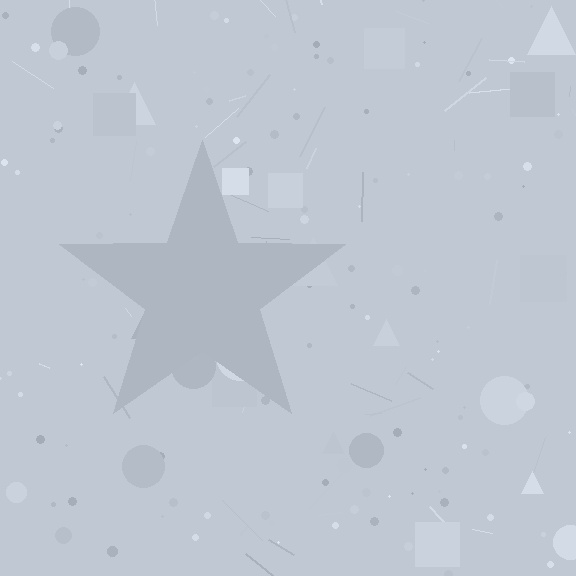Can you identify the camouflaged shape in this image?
The camouflaged shape is a star.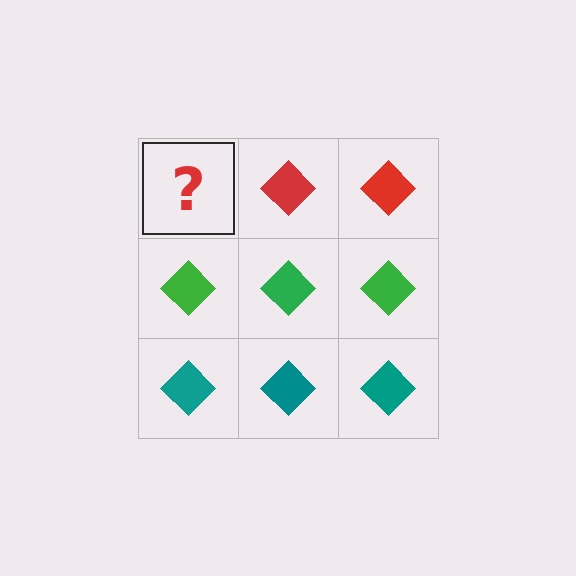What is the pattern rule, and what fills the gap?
The rule is that each row has a consistent color. The gap should be filled with a red diamond.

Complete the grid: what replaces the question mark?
The question mark should be replaced with a red diamond.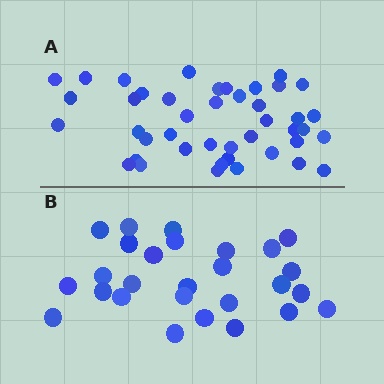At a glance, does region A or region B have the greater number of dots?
Region A (the top region) has more dots.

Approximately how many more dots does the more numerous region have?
Region A has approximately 15 more dots than region B.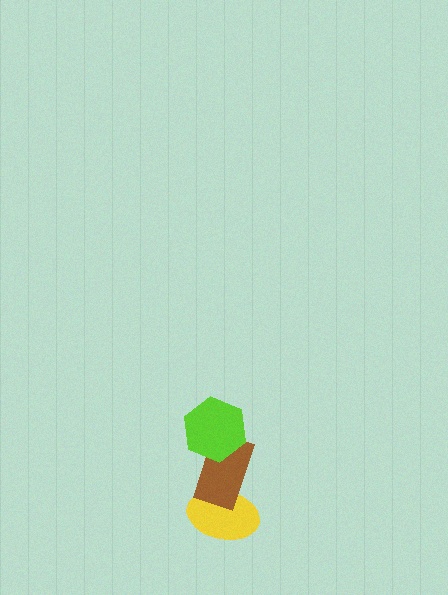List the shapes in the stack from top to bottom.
From top to bottom: the lime hexagon, the brown rectangle, the yellow ellipse.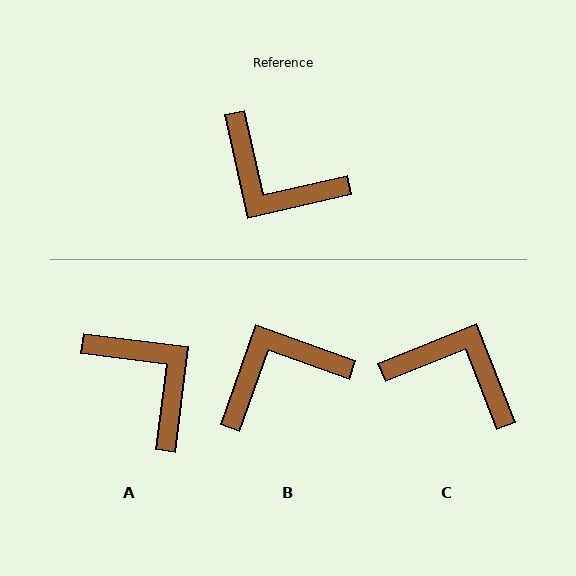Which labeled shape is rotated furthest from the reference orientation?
C, about 171 degrees away.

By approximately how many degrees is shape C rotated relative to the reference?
Approximately 171 degrees clockwise.